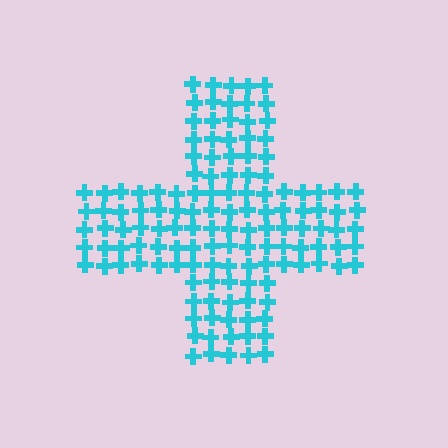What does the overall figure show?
The overall figure shows a cross.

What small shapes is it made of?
It is made of small crosses.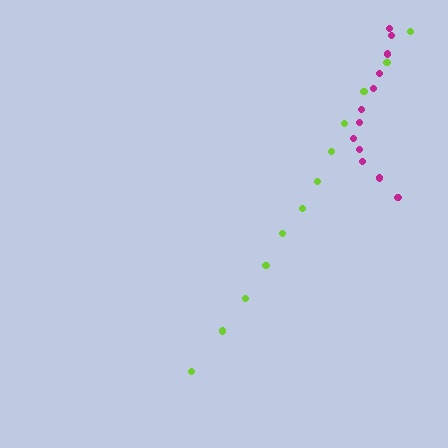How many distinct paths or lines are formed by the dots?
There are 2 distinct paths.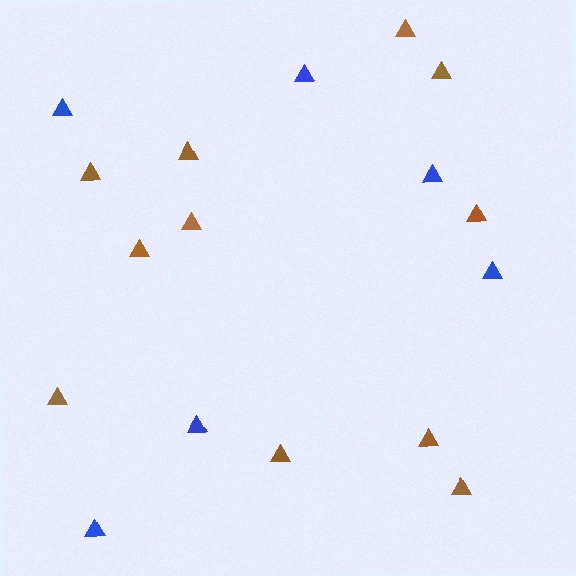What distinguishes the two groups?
There are 2 groups: one group of blue triangles (6) and one group of brown triangles (11).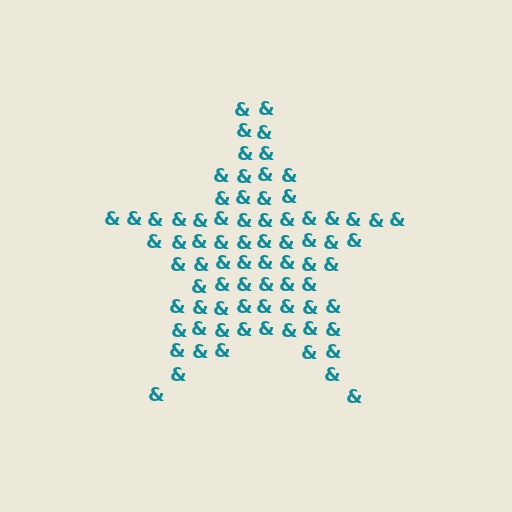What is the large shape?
The large shape is a star.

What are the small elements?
The small elements are ampersands.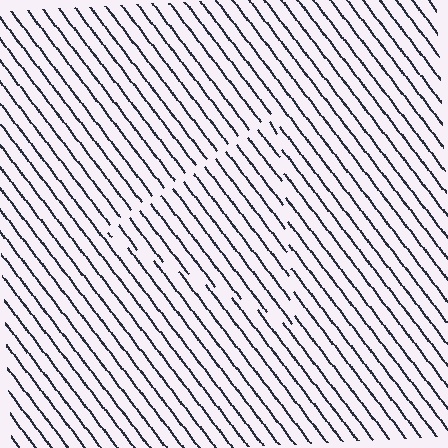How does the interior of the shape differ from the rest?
The interior of the shape contains the same grating, shifted by half a period — the contour is defined by the phase discontinuity where line-ends from the inner and outer gratings abut.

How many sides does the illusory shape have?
3 sides — the line-ends trace a triangle.